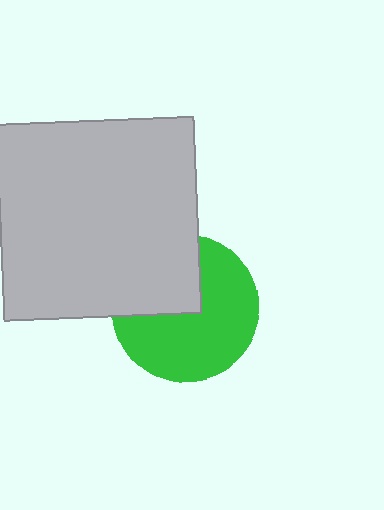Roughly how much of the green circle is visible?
Most of it is visible (roughly 65%).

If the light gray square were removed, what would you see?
You would see the complete green circle.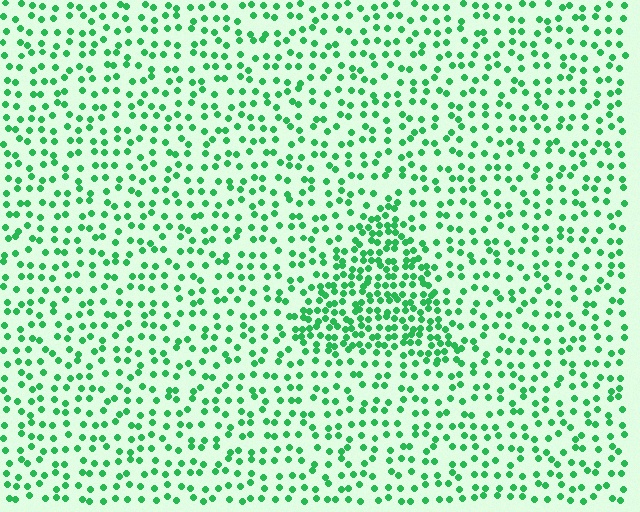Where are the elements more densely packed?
The elements are more densely packed inside the triangle boundary.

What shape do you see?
I see a triangle.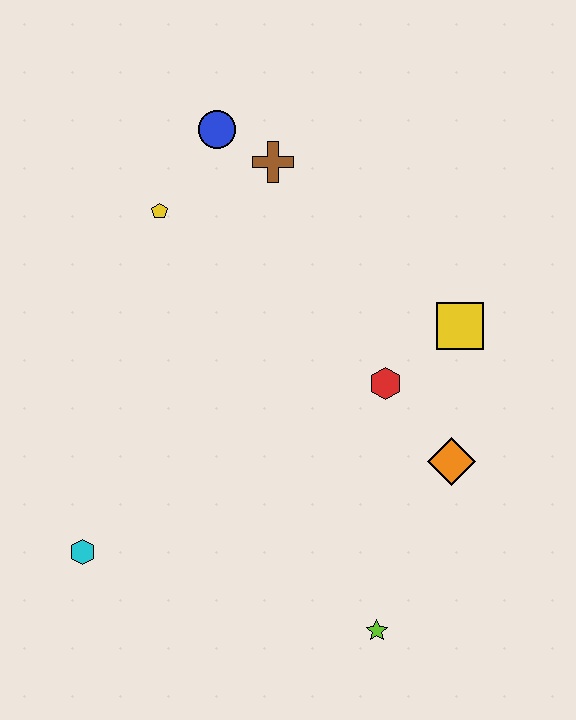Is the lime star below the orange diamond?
Yes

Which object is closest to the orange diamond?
The red hexagon is closest to the orange diamond.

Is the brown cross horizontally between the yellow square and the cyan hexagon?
Yes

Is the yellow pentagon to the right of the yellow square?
No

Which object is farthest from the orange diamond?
The blue circle is farthest from the orange diamond.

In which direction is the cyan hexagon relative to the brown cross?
The cyan hexagon is below the brown cross.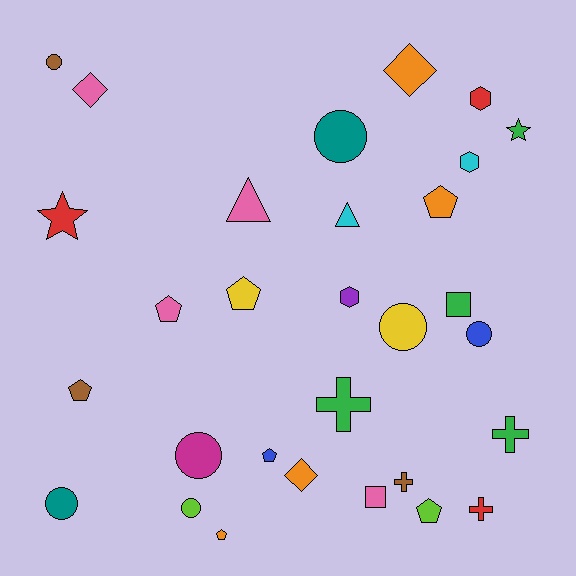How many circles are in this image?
There are 7 circles.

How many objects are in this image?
There are 30 objects.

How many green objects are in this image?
There are 4 green objects.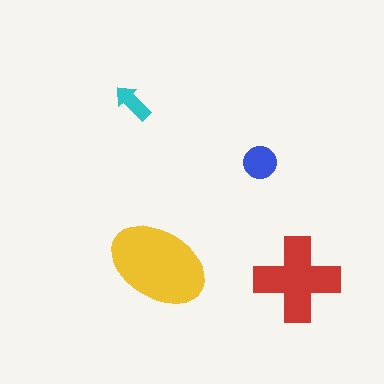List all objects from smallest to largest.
The cyan arrow, the blue circle, the red cross, the yellow ellipse.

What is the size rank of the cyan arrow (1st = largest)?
4th.